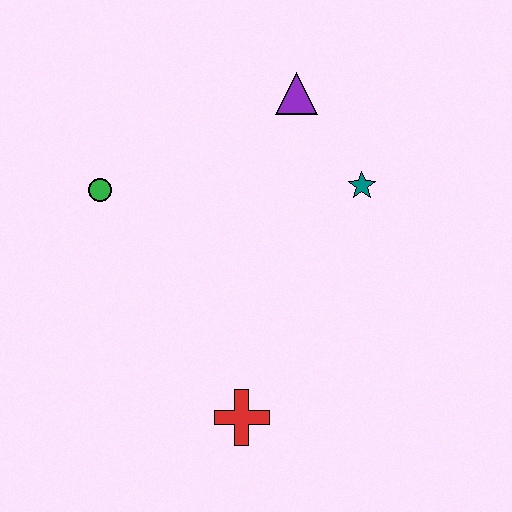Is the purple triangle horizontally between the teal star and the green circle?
Yes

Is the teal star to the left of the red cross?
No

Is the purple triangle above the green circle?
Yes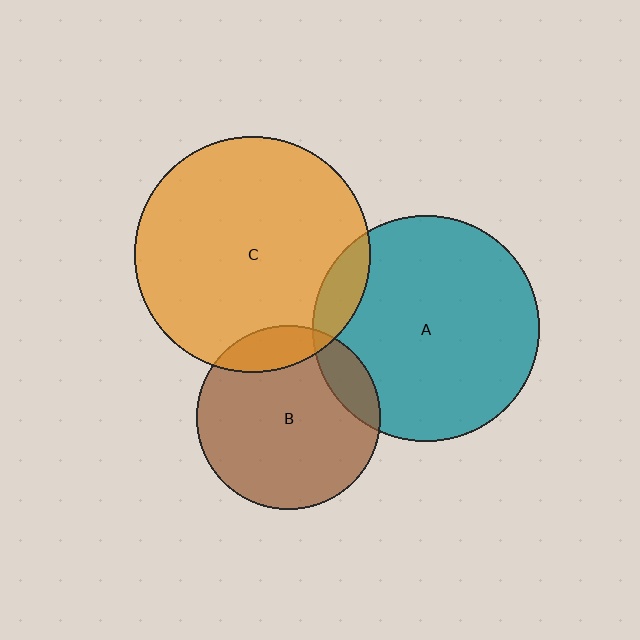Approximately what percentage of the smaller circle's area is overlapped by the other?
Approximately 15%.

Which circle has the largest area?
Circle C (orange).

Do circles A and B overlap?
Yes.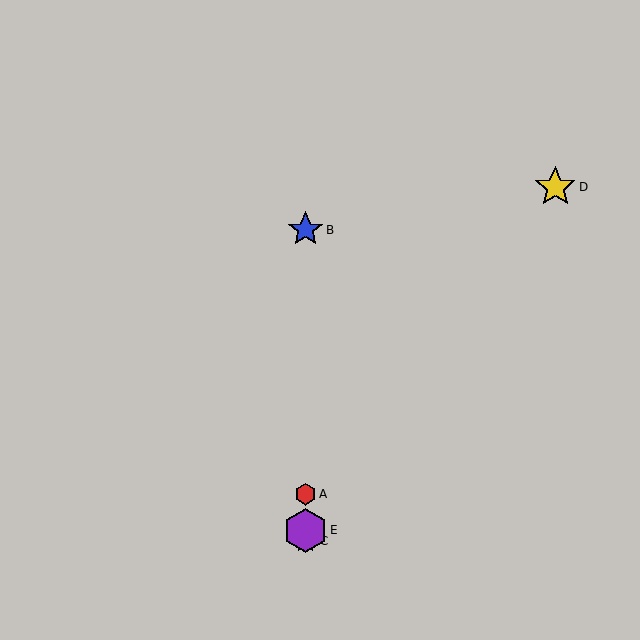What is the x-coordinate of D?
Object D is at x≈555.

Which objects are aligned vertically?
Objects A, B, C, E are aligned vertically.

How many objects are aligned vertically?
4 objects (A, B, C, E) are aligned vertically.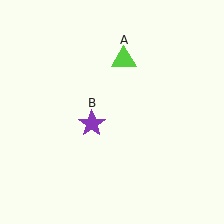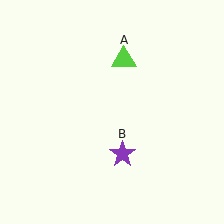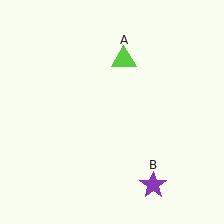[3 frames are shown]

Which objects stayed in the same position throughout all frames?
Lime triangle (object A) remained stationary.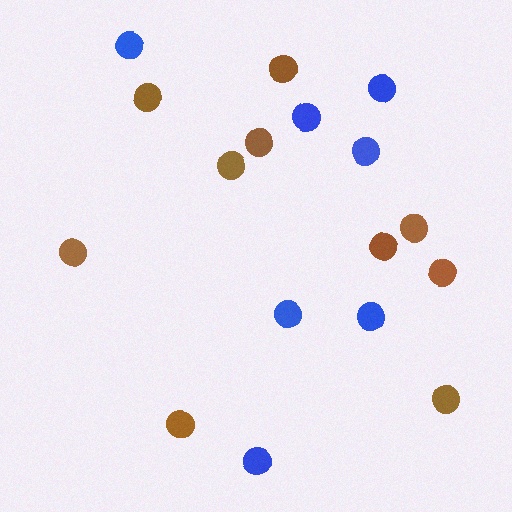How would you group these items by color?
There are 2 groups: one group of blue circles (7) and one group of brown circles (10).